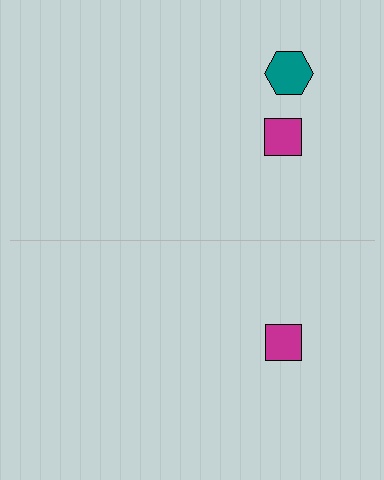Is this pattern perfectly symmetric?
No, the pattern is not perfectly symmetric. A teal hexagon is missing from the bottom side.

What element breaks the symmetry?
A teal hexagon is missing from the bottom side.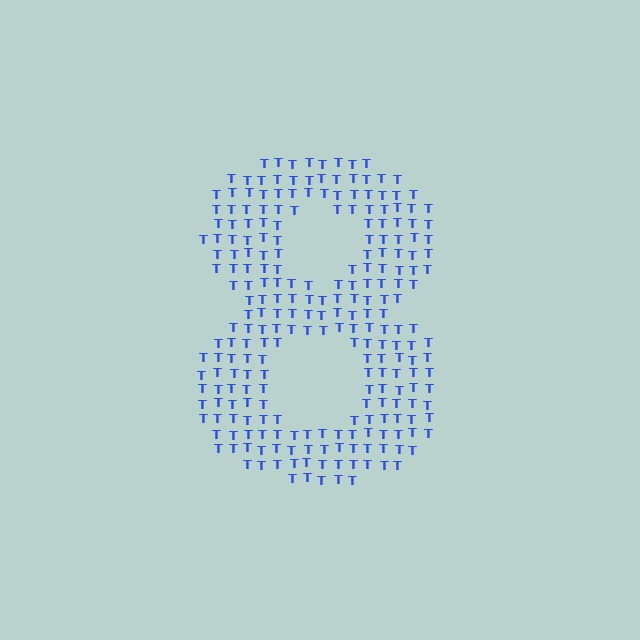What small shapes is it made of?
It is made of small letter T's.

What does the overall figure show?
The overall figure shows the digit 8.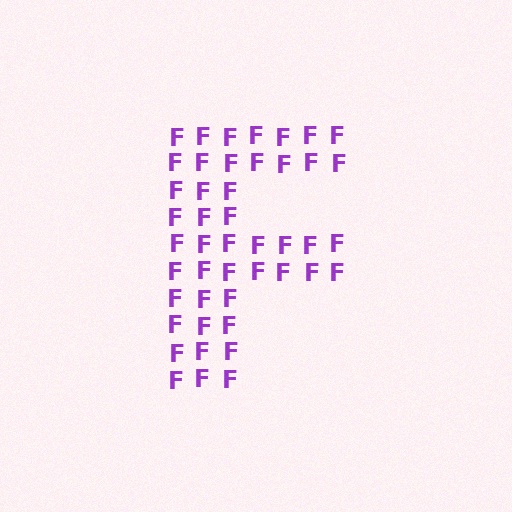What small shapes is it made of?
It is made of small letter F's.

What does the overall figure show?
The overall figure shows the letter F.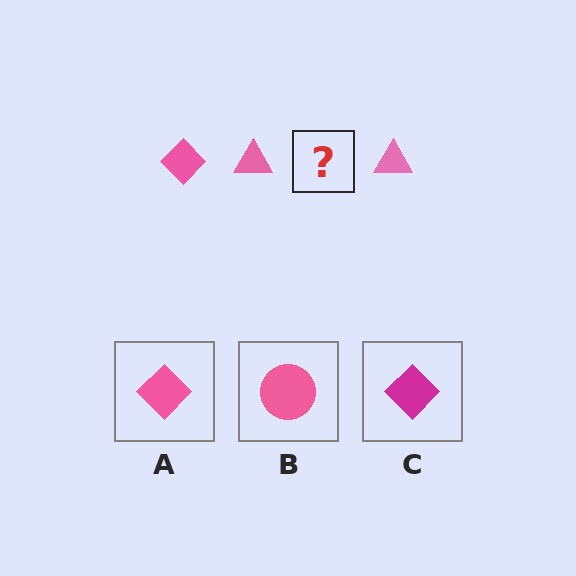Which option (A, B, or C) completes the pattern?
A.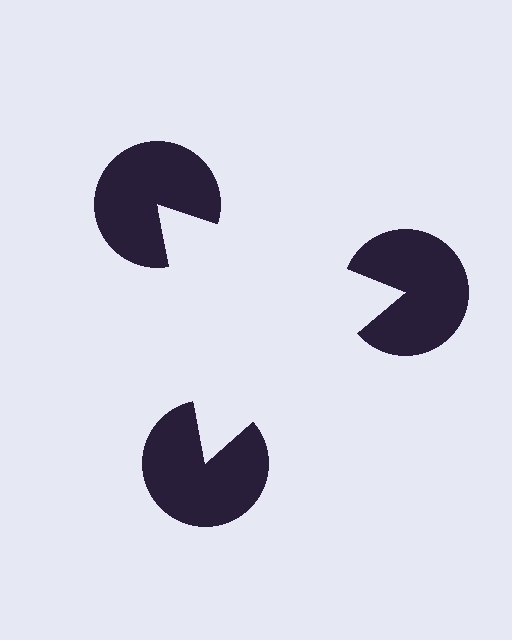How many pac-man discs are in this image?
There are 3 — one at each vertex of the illusory triangle.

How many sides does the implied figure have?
3 sides.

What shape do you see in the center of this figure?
An illusory triangle — its edges are inferred from the aligned wedge cuts in the pac-man discs, not physically drawn.